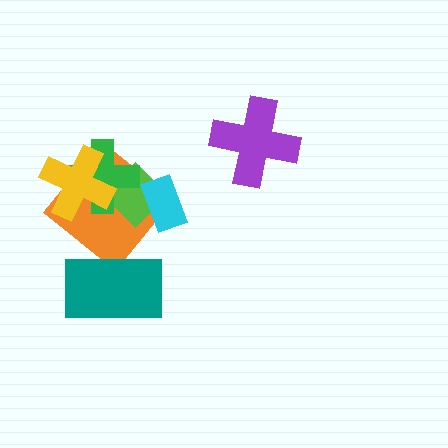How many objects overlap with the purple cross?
0 objects overlap with the purple cross.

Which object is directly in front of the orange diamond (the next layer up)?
The lime diamond is directly in front of the orange diamond.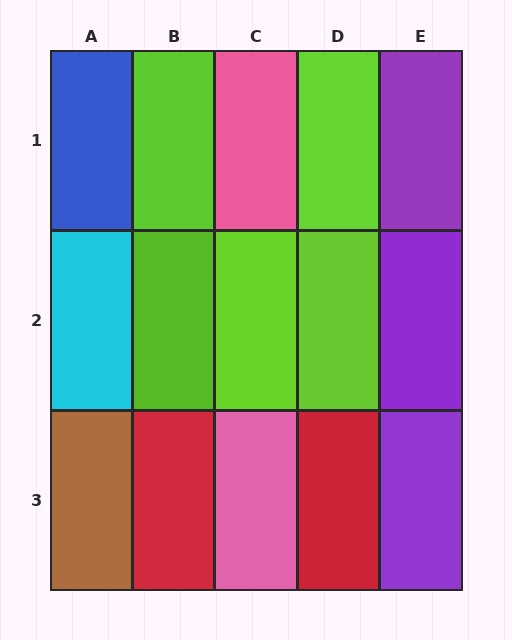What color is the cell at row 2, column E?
Purple.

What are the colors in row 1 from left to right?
Blue, lime, pink, lime, purple.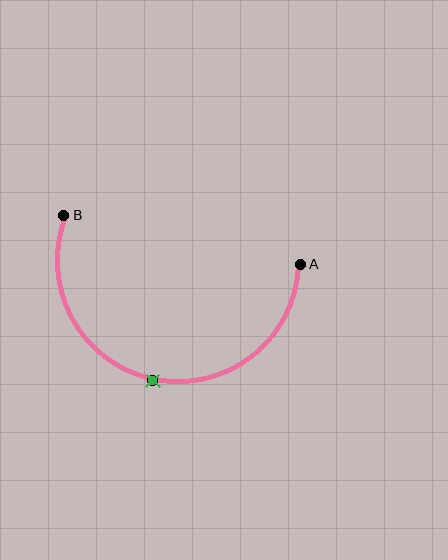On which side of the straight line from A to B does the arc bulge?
The arc bulges below the straight line connecting A and B.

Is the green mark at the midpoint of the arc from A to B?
Yes. The green mark lies on the arc at equal arc-length from both A and B — it is the arc midpoint.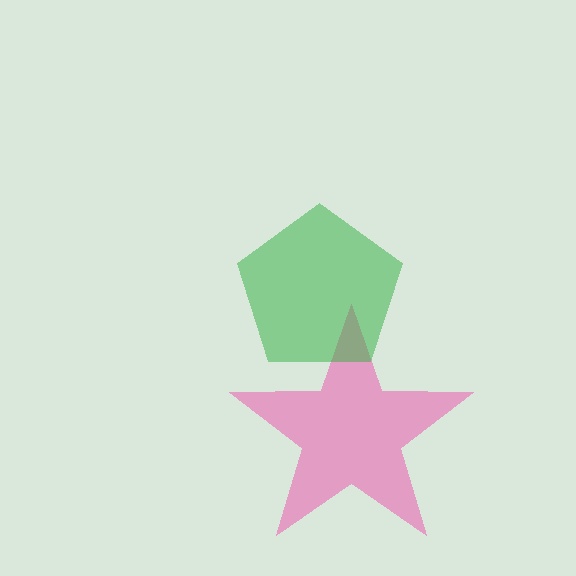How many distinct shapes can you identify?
There are 2 distinct shapes: a pink star, a green pentagon.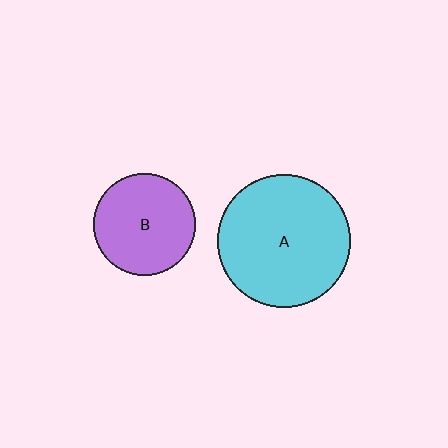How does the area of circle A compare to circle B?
Approximately 1.7 times.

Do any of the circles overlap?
No, none of the circles overlap.